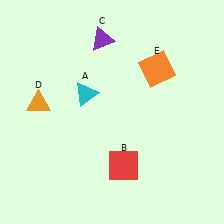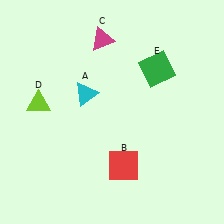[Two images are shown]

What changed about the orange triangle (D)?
In Image 1, D is orange. In Image 2, it changed to lime.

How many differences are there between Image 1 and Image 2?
There are 3 differences between the two images.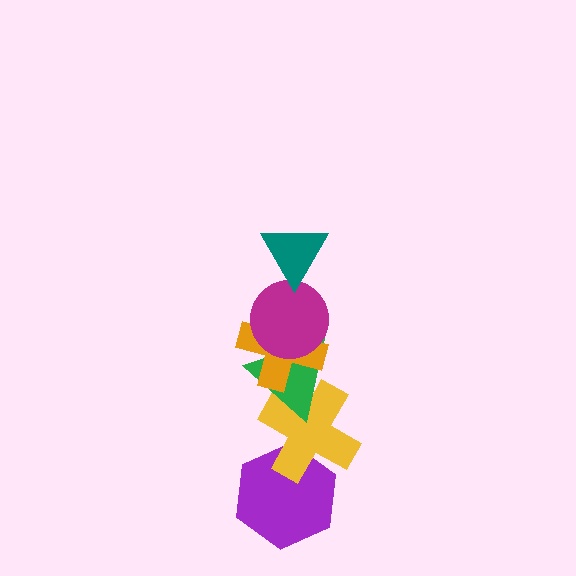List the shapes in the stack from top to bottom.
From top to bottom: the teal triangle, the magenta circle, the orange cross, the green triangle, the yellow cross, the purple hexagon.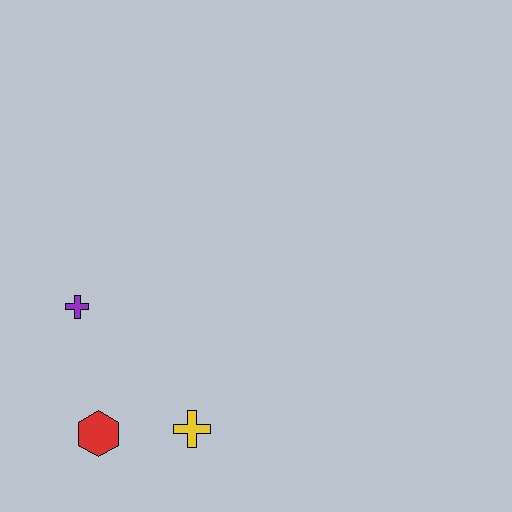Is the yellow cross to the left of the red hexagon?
No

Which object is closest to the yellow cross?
The red hexagon is closest to the yellow cross.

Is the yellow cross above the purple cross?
No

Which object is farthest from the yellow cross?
The purple cross is farthest from the yellow cross.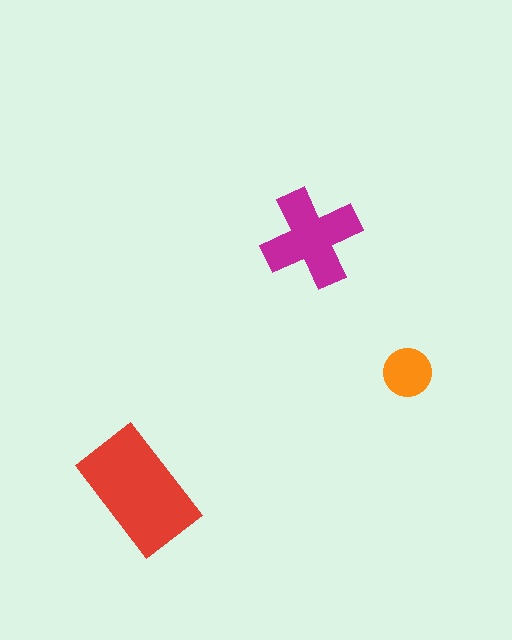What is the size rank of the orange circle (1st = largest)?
3rd.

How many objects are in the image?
There are 3 objects in the image.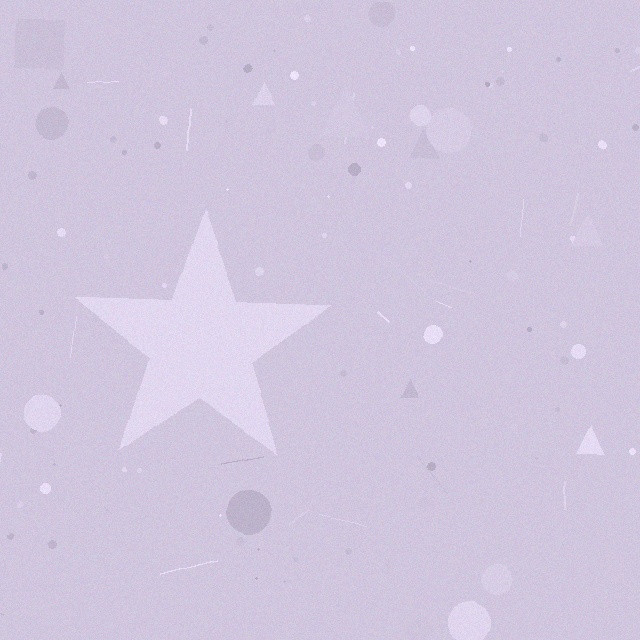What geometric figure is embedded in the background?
A star is embedded in the background.